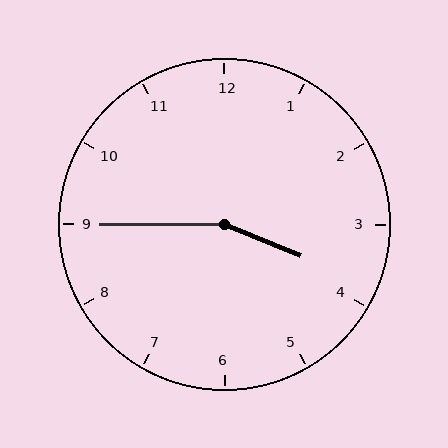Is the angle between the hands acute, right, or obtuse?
It is obtuse.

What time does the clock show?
3:45.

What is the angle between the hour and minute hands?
Approximately 158 degrees.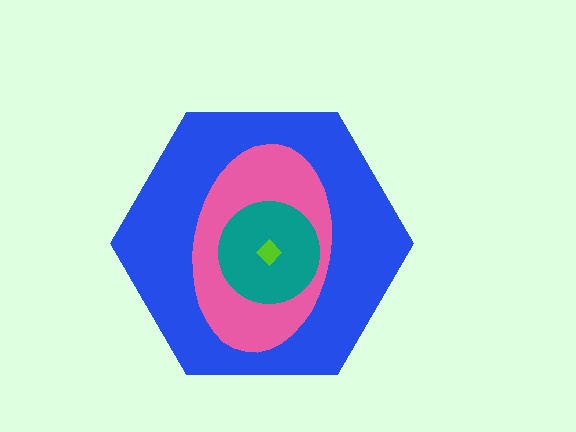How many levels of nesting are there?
4.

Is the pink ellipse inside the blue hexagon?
Yes.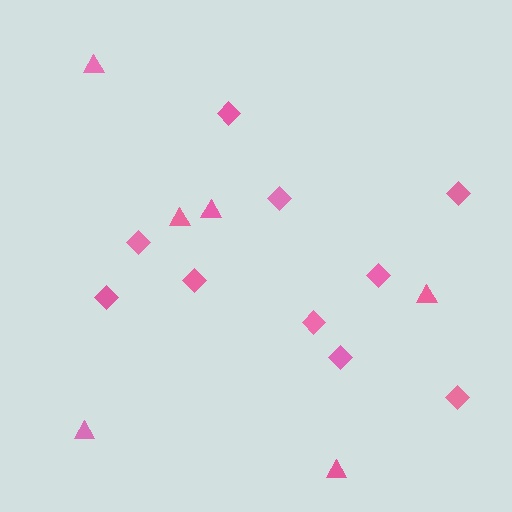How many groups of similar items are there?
There are 2 groups: one group of triangles (6) and one group of diamonds (10).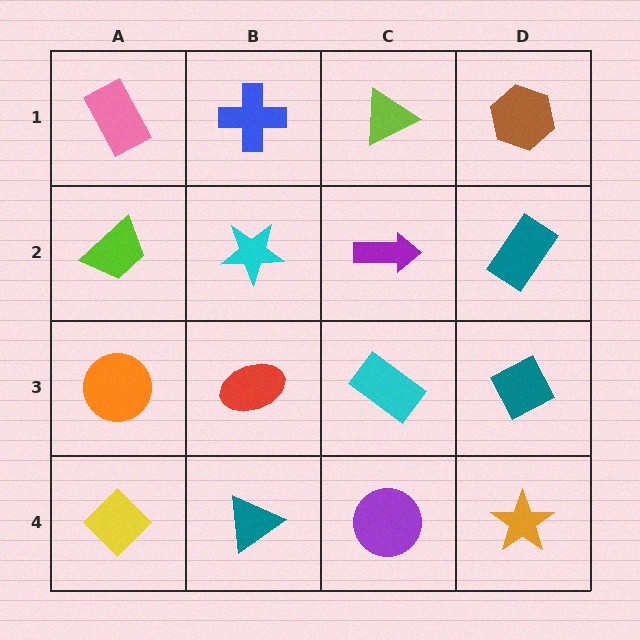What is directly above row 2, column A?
A pink rectangle.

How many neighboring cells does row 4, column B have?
3.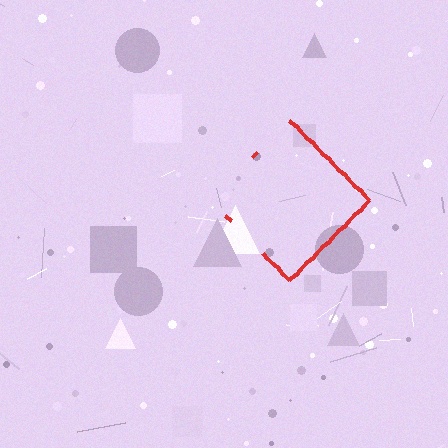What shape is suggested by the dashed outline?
The dashed outline suggests a diamond.